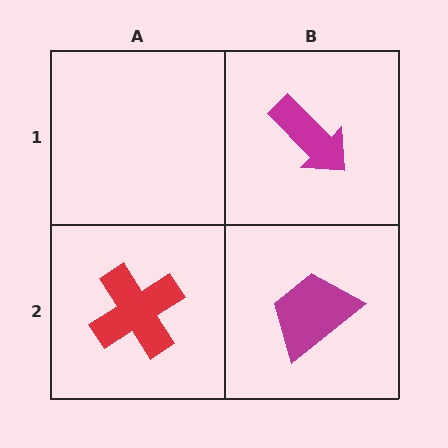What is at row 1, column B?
A magenta arrow.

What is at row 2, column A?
A red cross.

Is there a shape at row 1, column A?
No, that cell is empty.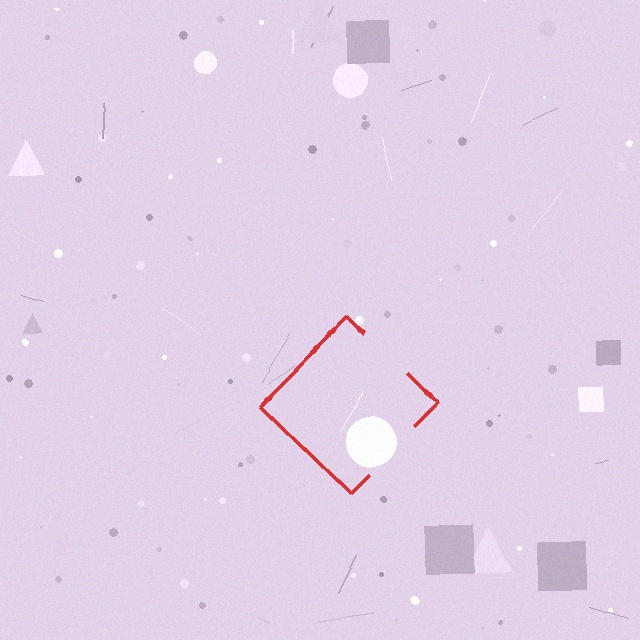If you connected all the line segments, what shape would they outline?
They would outline a diamond.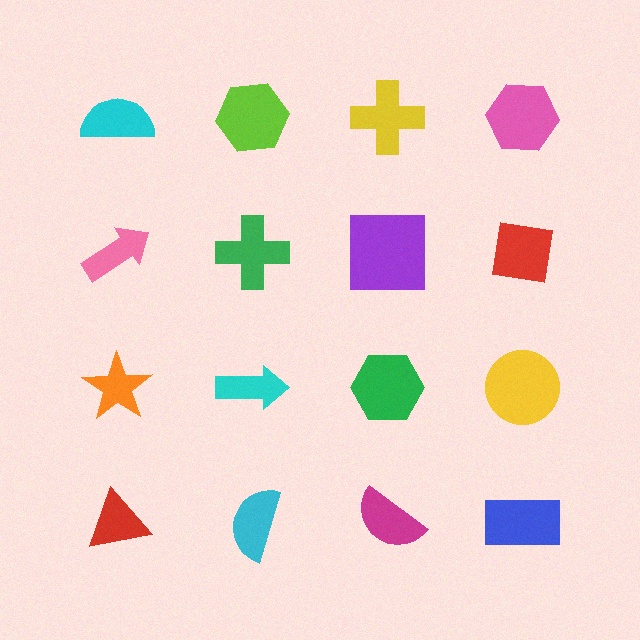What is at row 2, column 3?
A purple square.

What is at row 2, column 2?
A green cross.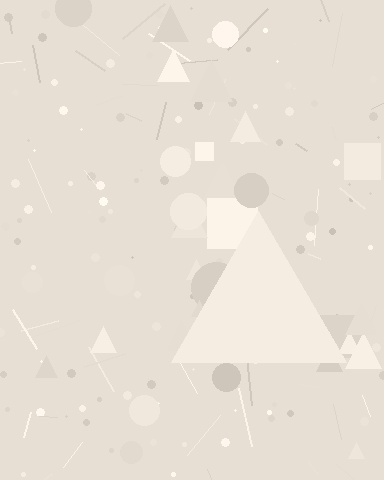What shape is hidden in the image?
A triangle is hidden in the image.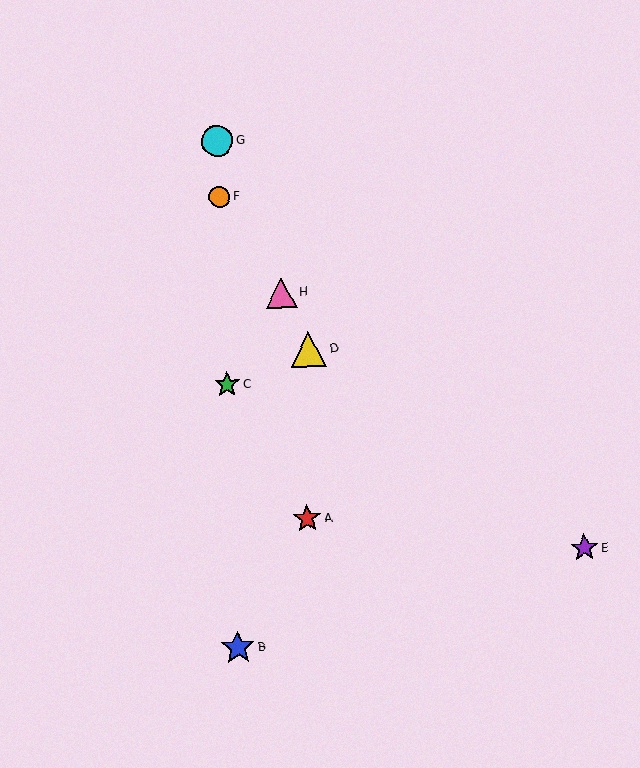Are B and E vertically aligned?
No, B is at x≈238 and E is at x≈584.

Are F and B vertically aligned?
Yes, both are at x≈220.